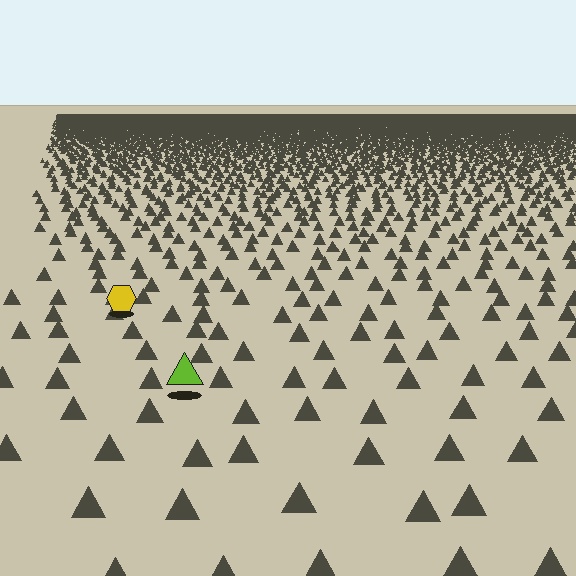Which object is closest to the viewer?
The lime triangle is closest. The texture marks near it are larger and more spread out.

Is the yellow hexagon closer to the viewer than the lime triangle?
No. The lime triangle is closer — you can tell from the texture gradient: the ground texture is coarser near it.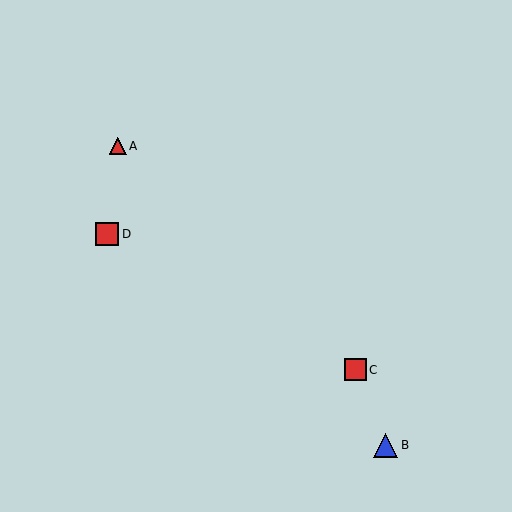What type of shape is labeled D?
Shape D is a red square.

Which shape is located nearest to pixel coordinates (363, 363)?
The red square (labeled C) at (355, 370) is nearest to that location.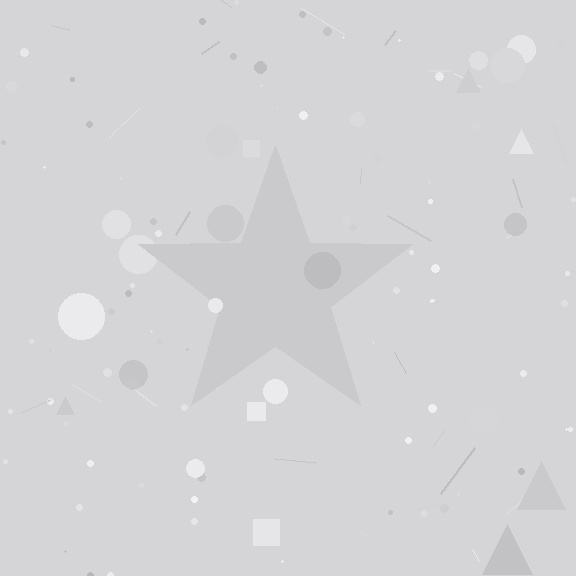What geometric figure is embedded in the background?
A star is embedded in the background.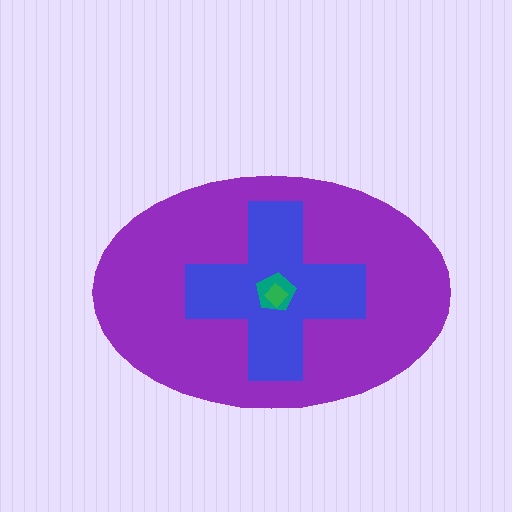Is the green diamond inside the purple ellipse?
Yes.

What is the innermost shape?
The green diamond.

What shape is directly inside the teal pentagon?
The green diamond.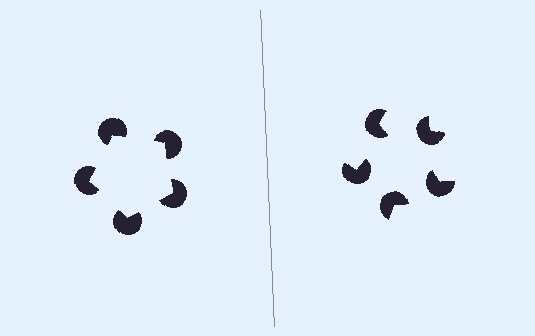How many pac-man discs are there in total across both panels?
10 — 5 on each side.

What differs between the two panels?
The pac-man discs are positioned identically on both sides; only the wedge orientations differ. On the left they align to a pentagon; on the right they are misaligned.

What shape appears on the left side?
An illusory pentagon.